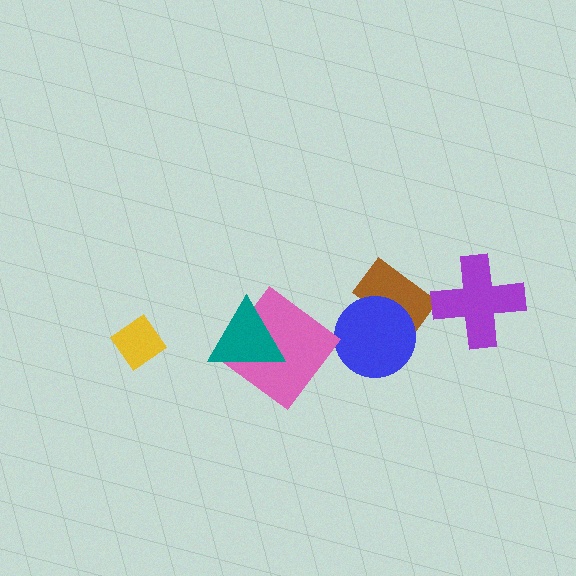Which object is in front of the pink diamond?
The teal triangle is in front of the pink diamond.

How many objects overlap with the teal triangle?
1 object overlaps with the teal triangle.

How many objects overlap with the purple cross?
0 objects overlap with the purple cross.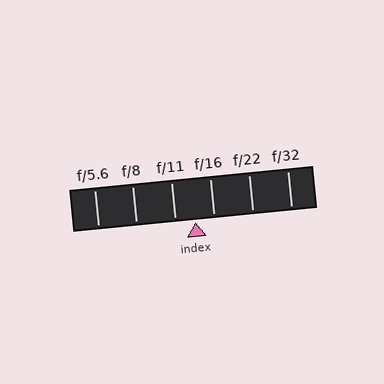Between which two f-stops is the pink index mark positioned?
The index mark is between f/11 and f/16.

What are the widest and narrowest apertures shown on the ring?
The widest aperture shown is f/5.6 and the narrowest is f/32.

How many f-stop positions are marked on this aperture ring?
There are 6 f-stop positions marked.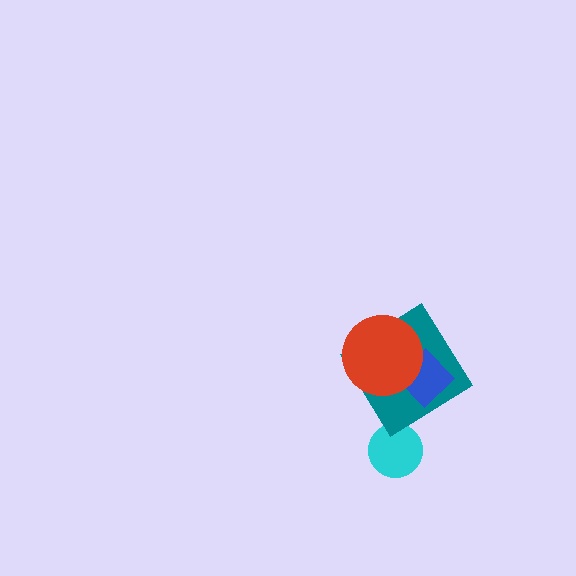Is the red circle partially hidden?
No, no other shape covers it.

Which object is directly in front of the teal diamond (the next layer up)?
The blue diamond is directly in front of the teal diamond.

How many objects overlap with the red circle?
2 objects overlap with the red circle.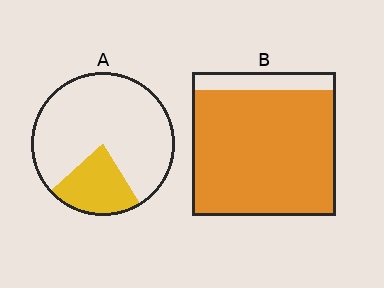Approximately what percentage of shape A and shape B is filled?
A is approximately 20% and B is approximately 90%.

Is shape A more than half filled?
No.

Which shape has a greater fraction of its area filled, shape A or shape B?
Shape B.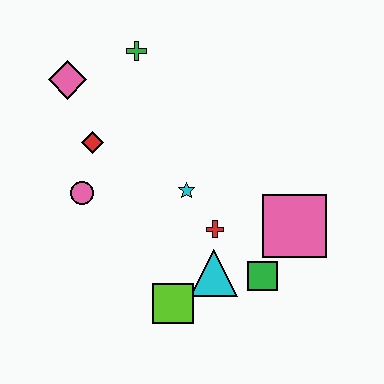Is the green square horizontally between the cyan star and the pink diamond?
No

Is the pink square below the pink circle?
Yes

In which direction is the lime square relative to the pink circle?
The lime square is below the pink circle.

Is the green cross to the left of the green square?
Yes